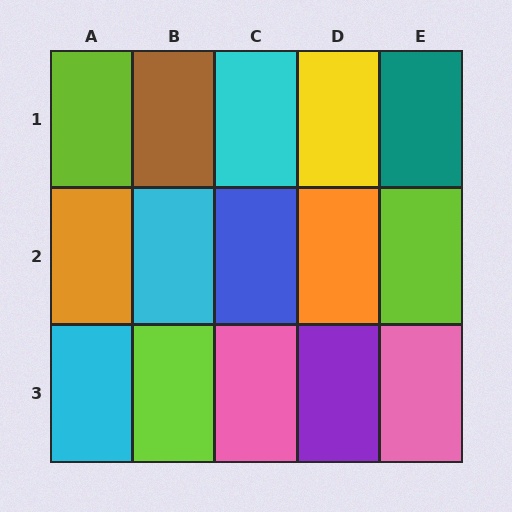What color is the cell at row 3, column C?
Pink.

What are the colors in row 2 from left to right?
Orange, cyan, blue, orange, lime.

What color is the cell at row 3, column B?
Lime.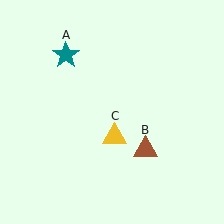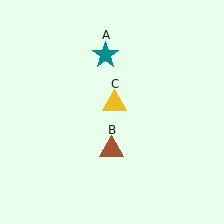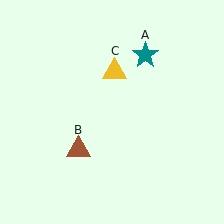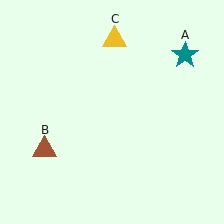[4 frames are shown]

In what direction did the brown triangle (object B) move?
The brown triangle (object B) moved left.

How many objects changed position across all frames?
3 objects changed position: teal star (object A), brown triangle (object B), yellow triangle (object C).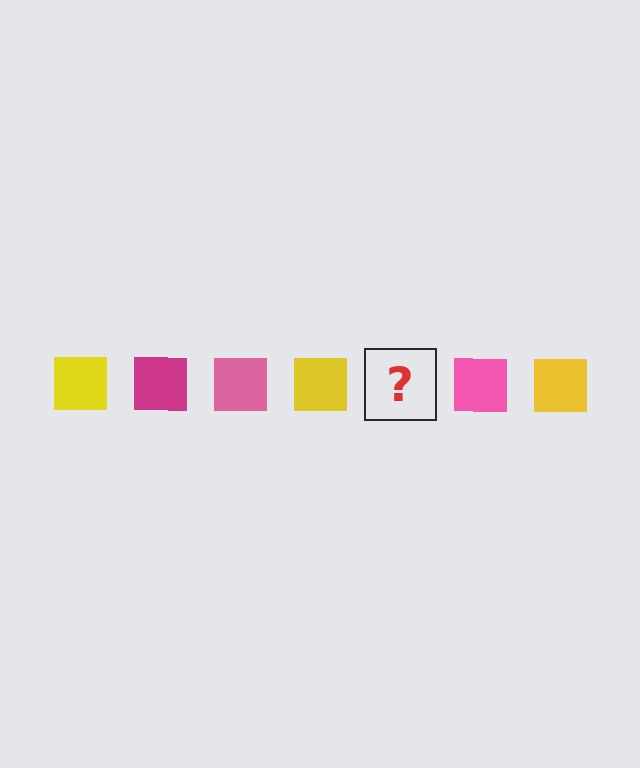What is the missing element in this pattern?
The missing element is a magenta square.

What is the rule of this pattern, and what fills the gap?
The rule is that the pattern cycles through yellow, magenta, pink squares. The gap should be filled with a magenta square.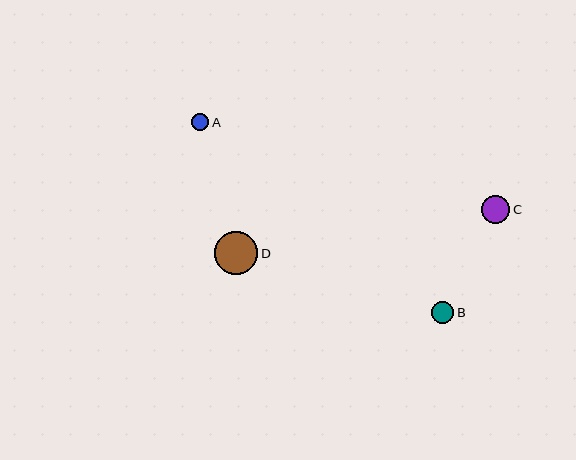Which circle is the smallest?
Circle A is the smallest with a size of approximately 17 pixels.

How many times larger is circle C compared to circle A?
Circle C is approximately 1.6 times the size of circle A.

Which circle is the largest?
Circle D is the largest with a size of approximately 43 pixels.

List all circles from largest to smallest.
From largest to smallest: D, C, B, A.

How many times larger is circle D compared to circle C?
Circle D is approximately 1.5 times the size of circle C.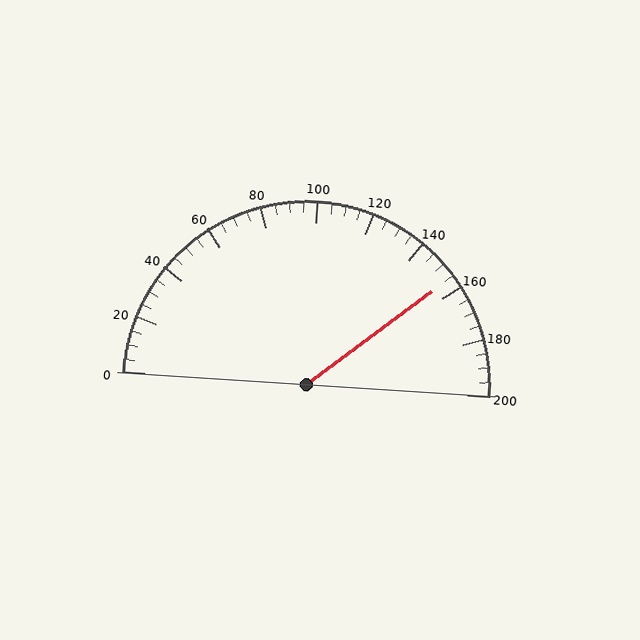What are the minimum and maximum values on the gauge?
The gauge ranges from 0 to 200.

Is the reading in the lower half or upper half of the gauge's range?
The reading is in the upper half of the range (0 to 200).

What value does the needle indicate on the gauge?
The needle indicates approximately 155.